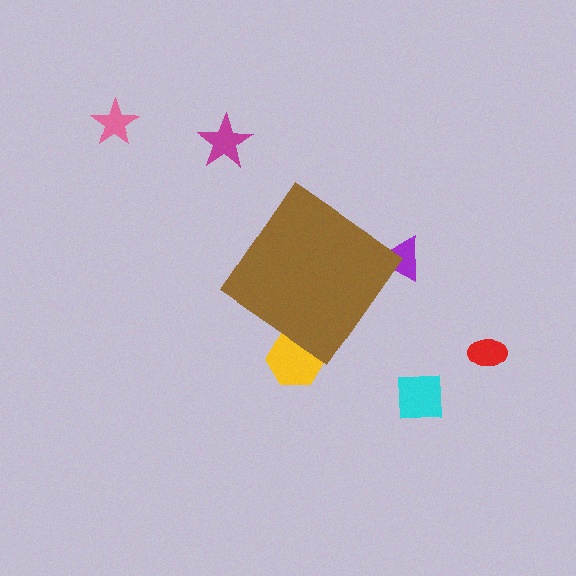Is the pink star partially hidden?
No, the pink star is fully visible.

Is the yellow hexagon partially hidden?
Yes, the yellow hexagon is partially hidden behind the brown diamond.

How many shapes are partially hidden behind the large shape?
2 shapes are partially hidden.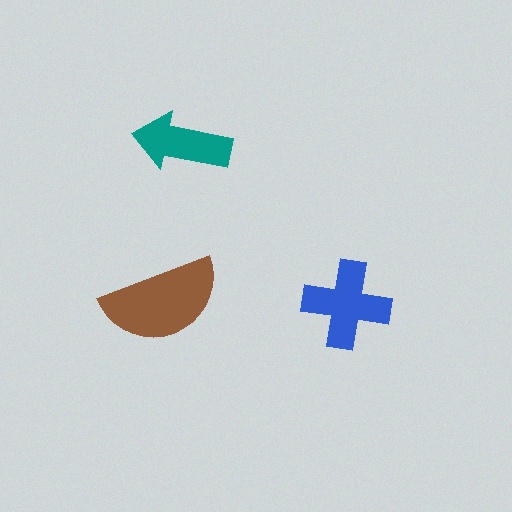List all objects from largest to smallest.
The brown semicircle, the blue cross, the teal arrow.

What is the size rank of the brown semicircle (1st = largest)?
1st.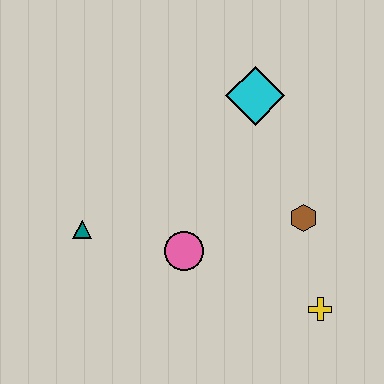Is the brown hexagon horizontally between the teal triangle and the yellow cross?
Yes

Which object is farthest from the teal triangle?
The yellow cross is farthest from the teal triangle.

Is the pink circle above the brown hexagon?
No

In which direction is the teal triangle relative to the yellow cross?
The teal triangle is to the left of the yellow cross.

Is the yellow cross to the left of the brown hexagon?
No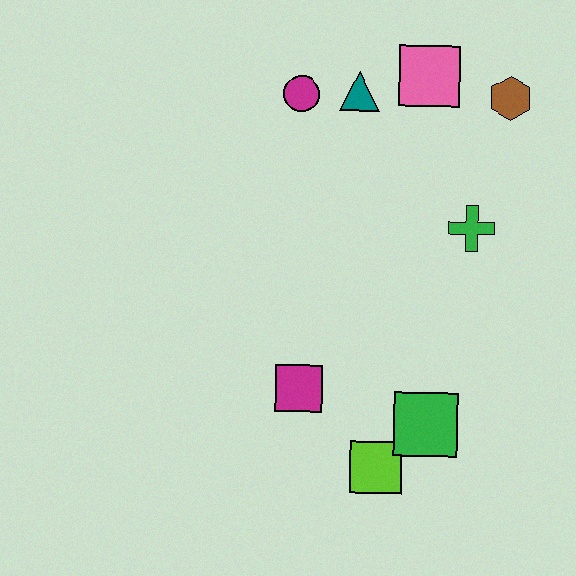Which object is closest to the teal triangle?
The magenta circle is closest to the teal triangle.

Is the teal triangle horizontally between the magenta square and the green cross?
Yes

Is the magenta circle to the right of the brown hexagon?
No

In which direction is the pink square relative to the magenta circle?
The pink square is to the right of the magenta circle.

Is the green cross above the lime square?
Yes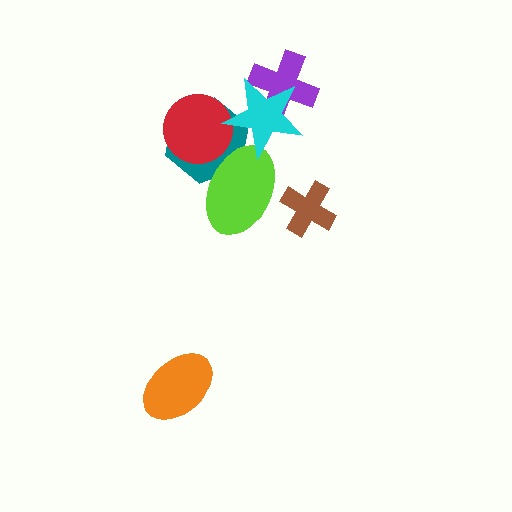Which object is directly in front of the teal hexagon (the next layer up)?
The red circle is directly in front of the teal hexagon.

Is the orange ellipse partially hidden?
No, no other shape covers it.